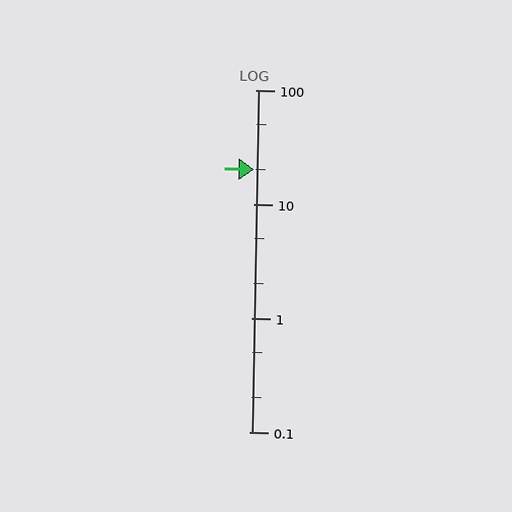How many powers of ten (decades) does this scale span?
The scale spans 3 decades, from 0.1 to 100.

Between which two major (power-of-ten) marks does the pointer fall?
The pointer is between 10 and 100.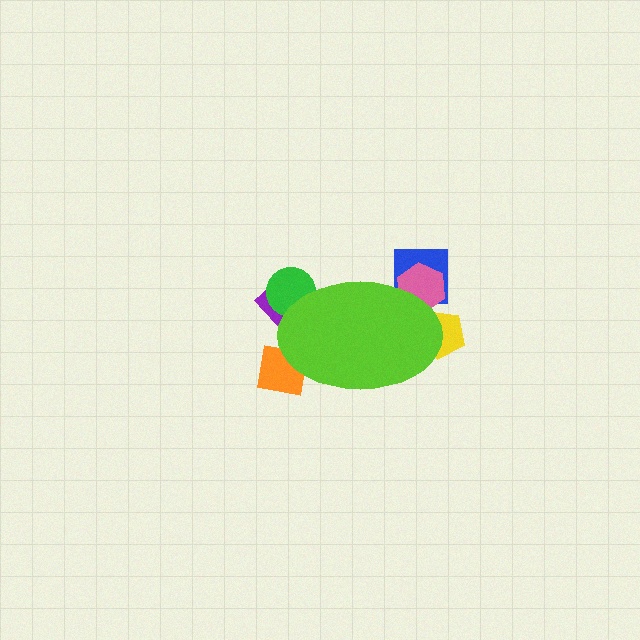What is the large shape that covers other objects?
A lime ellipse.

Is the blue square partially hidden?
Yes, the blue square is partially hidden behind the lime ellipse.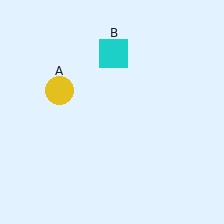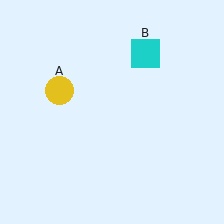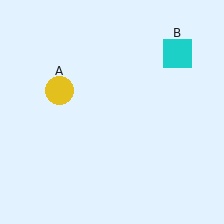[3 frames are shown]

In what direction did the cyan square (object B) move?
The cyan square (object B) moved right.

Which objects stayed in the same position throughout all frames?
Yellow circle (object A) remained stationary.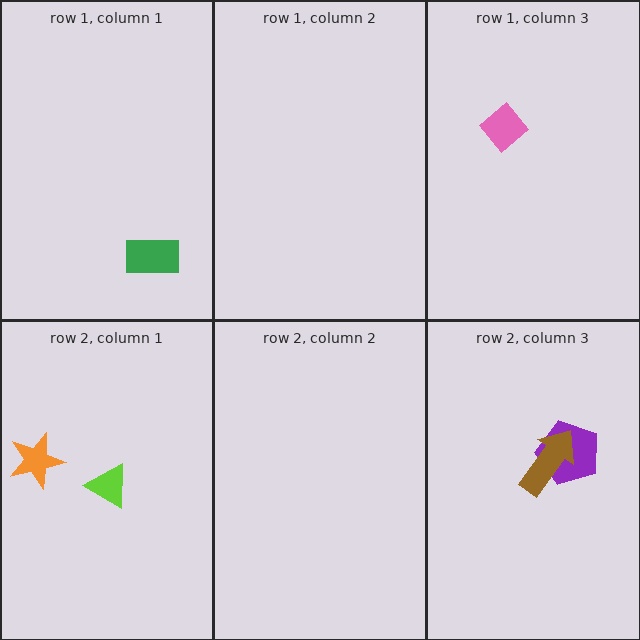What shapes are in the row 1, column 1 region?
The green rectangle.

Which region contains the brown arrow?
The row 2, column 3 region.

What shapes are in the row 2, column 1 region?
The orange star, the lime triangle.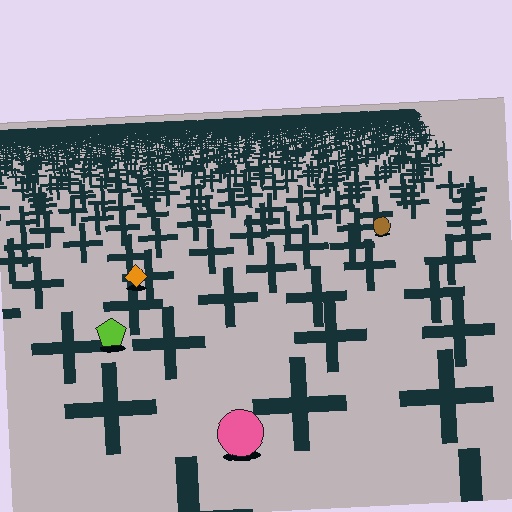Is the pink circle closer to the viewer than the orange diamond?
Yes. The pink circle is closer — you can tell from the texture gradient: the ground texture is coarser near it.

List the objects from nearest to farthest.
From nearest to farthest: the pink circle, the lime pentagon, the orange diamond, the brown circle.